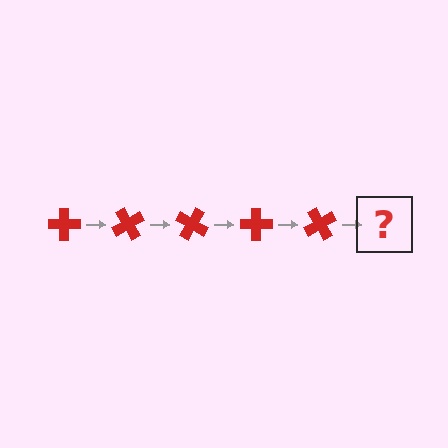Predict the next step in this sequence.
The next step is a red cross rotated 300 degrees.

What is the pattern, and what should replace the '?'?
The pattern is that the cross rotates 60 degrees each step. The '?' should be a red cross rotated 300 degrees.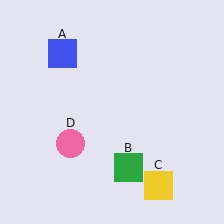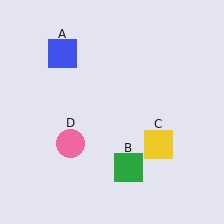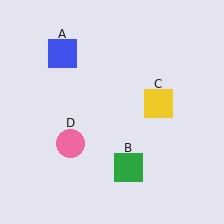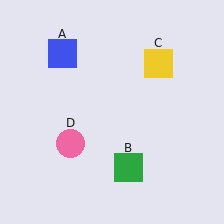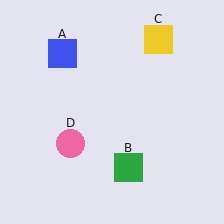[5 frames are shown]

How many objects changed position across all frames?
1 object changed position: yellow square (object C).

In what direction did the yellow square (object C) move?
The yellow square (object C) moved up.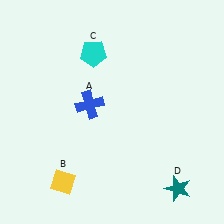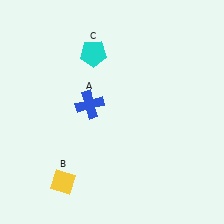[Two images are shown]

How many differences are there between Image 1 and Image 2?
There is 1 difference between the two images.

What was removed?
The teal star (D) was removed in Image 2.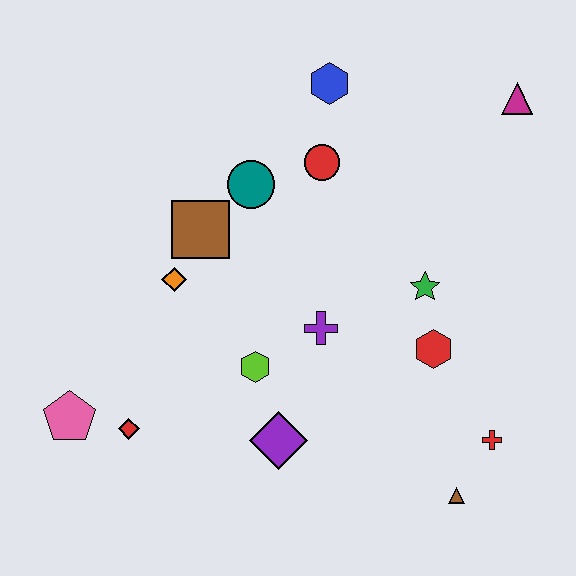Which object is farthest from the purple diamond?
The magenta triangle is farthest from the purple diamond.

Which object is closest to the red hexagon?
The green star is closest to the red hexagon.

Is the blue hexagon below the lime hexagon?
No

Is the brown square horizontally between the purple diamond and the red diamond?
Yes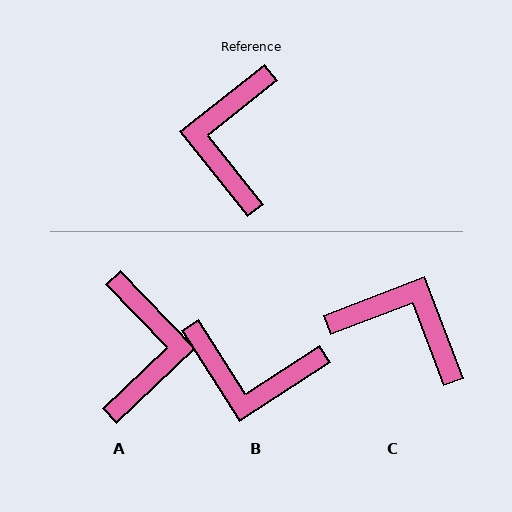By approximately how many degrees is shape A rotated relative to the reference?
Approximately 175 degrees clockwise.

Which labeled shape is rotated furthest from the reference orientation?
A, about 175 degrees away.